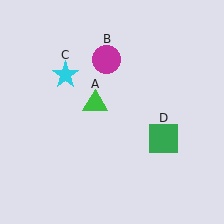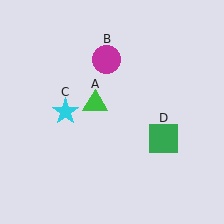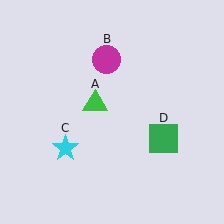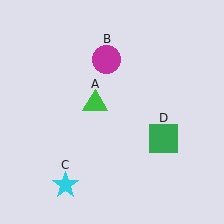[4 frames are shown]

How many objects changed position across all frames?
1 object changed position: cyan star (object C).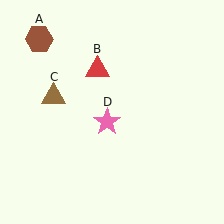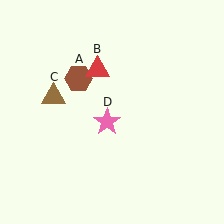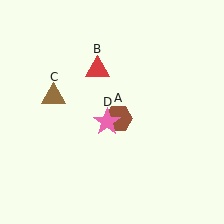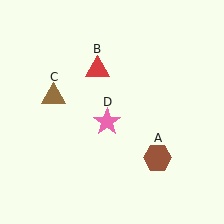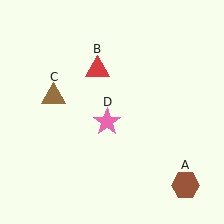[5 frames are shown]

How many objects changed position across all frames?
1 object changed position: brown hexagon (object A).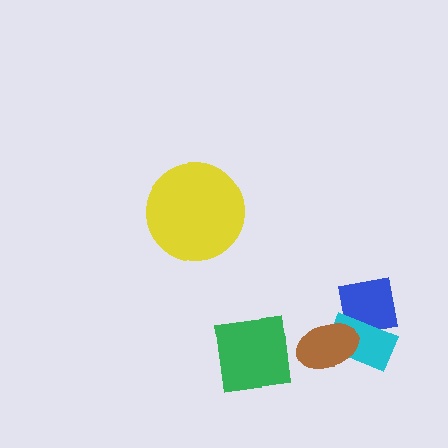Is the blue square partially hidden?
Yes, it is partially covered by another shape.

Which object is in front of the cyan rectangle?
The brown ellipse is in front of the cyan rectangle.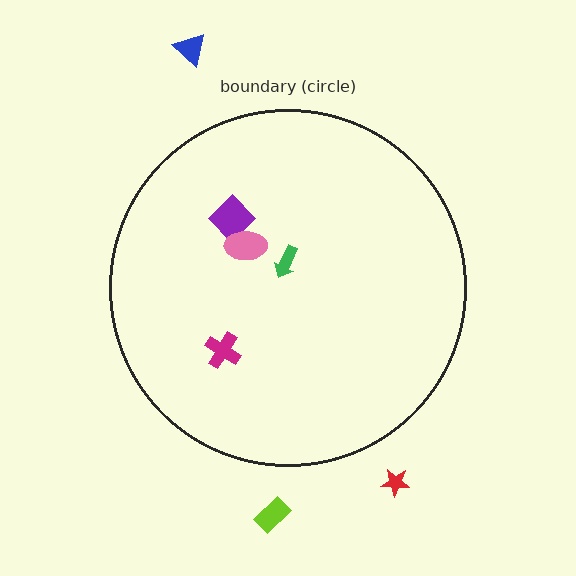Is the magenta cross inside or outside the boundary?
Inside.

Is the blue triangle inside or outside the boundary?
Outside.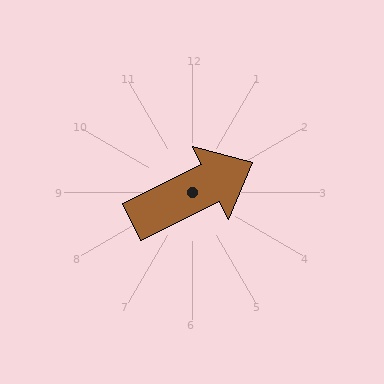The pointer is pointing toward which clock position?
Roughly 2 o'clock.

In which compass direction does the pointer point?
Northeast.